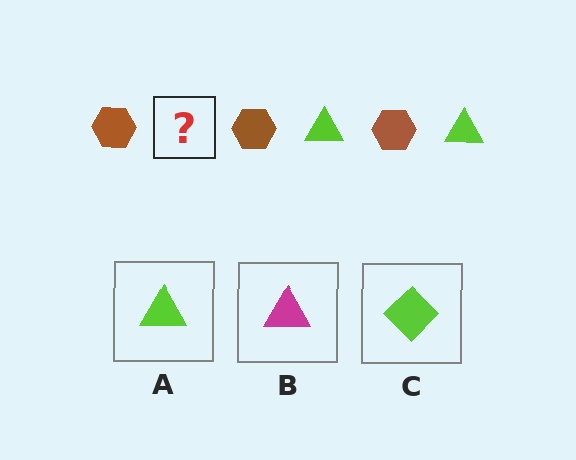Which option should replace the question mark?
Option A.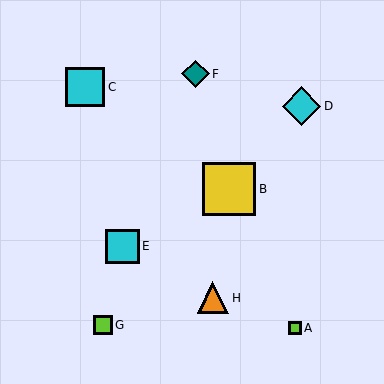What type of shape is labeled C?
Shape C is a cyan square.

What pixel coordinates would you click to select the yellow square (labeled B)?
Click at (229, 189) to select the yellow square B.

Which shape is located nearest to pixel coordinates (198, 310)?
The orange triangle (labeled H) at (213, 298) is nearest to that location.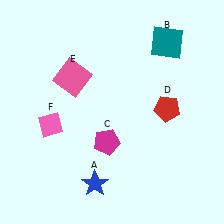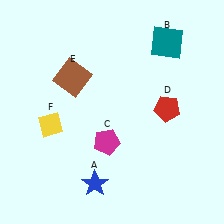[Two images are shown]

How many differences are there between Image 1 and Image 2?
There are 2 differences between the two images.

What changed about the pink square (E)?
In Image 1, E is pink. In Image 2, it changed to brown.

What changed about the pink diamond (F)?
In Image 1, F is pink. In Image 2, it changed to yellow.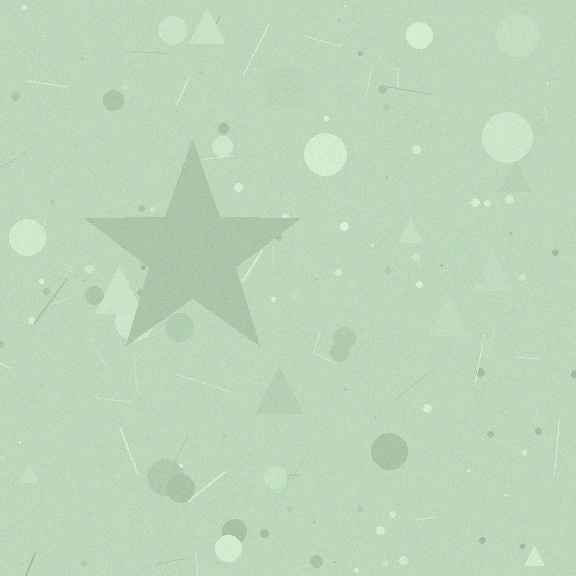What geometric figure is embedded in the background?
A star is embedded in the background.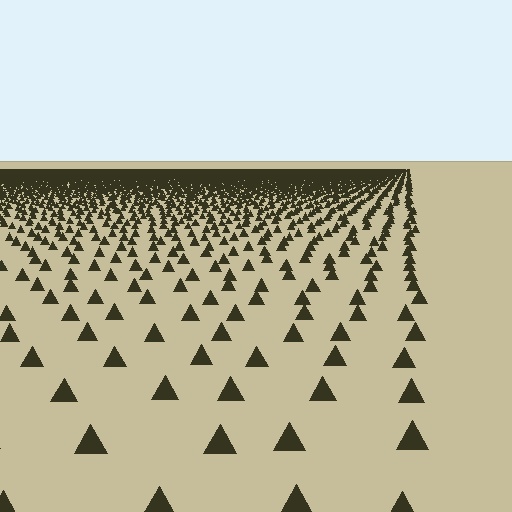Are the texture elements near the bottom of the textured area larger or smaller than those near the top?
Larger. Near the bottom, elements are closer to the viewer and appear at a bigger on-screen size.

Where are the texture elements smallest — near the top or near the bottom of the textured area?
Near the top.